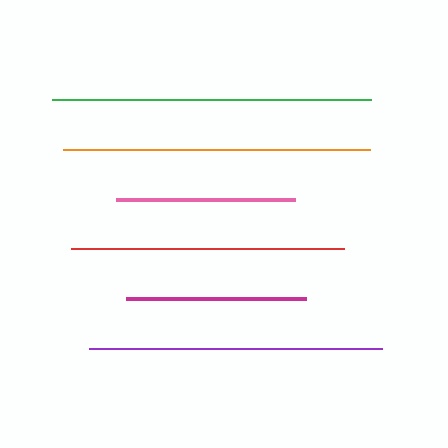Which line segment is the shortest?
The pink line is the shortest at approximately 179 pixels.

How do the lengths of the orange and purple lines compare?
The orange and purple lines are approximately the same length.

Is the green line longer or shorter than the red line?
The green line is longer than the red line.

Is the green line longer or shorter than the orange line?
The green line is longer than the orange line.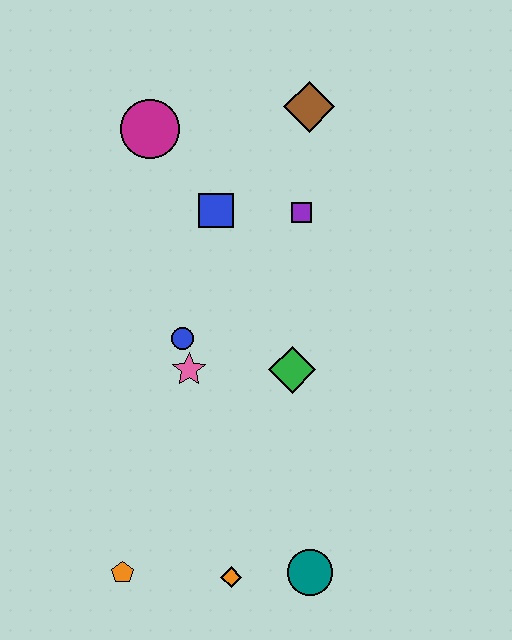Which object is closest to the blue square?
The purple square is closest to the blue square.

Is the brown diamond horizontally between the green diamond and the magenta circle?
No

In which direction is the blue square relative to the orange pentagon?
The blue square is above the orange pentagon.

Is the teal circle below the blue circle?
Yes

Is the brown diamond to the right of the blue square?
Yes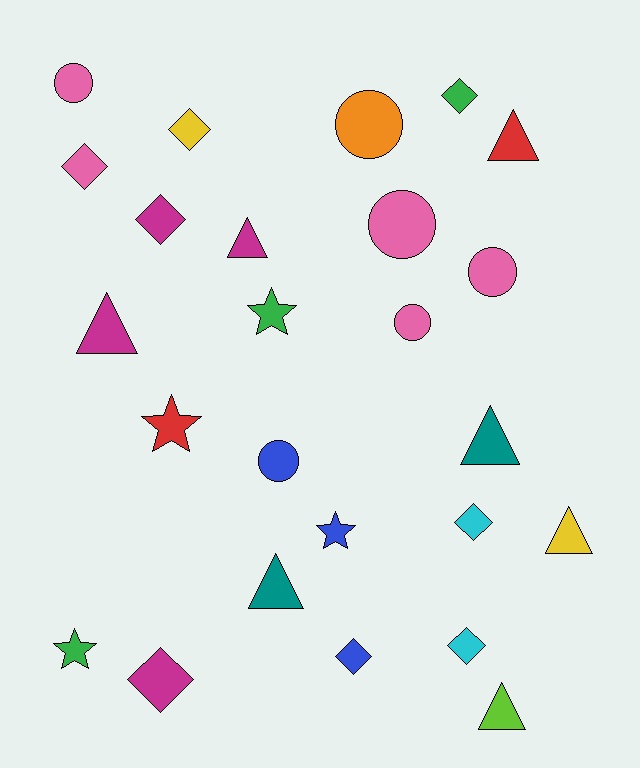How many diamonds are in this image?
There are 8 diamonds.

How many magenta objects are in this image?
There are 4 magenta objects.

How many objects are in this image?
There are 25 objects.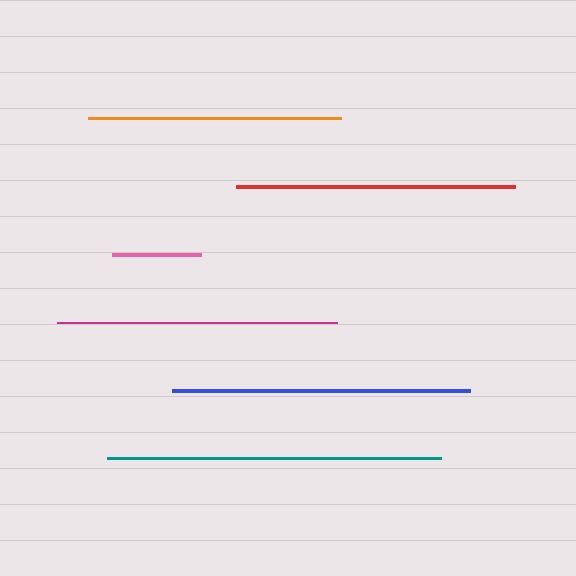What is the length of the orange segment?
The orange segment is approximately 253 pixels long.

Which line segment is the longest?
The teal line is the longest at approximately 333 pixels.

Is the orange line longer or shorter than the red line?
The red line is longer than the orange line.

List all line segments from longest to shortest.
From longest to shortest: teal, blue, magenta, red, orange, pink.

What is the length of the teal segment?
The teal segment is approximately 333 pixels long.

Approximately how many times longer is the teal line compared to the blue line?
The teal line is approximately 1.1 times the length of the blue line.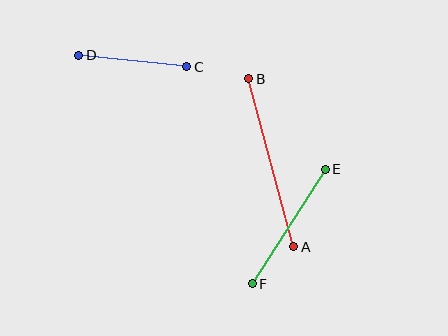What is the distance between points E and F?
The distance is approximately 135 pixels.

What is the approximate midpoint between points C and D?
The midpoint is at approximately (133, 61) pixels.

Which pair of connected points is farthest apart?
Points A and B are farthest apart.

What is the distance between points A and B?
The distance is approximately 174 pixels.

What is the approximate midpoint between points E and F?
The midpoint is at approximately (289, 227) pixels.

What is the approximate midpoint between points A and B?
The midpoint is at approximately (271, 163) pixels.